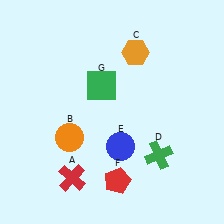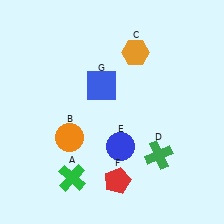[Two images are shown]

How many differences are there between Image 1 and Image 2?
There are 2 differences between the two images.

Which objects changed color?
A changed from red to green. G changed from green to blue.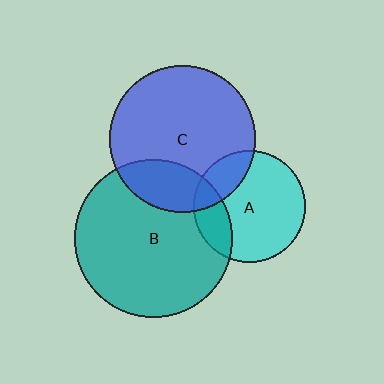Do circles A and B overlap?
Yes.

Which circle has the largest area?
Circle B (teal).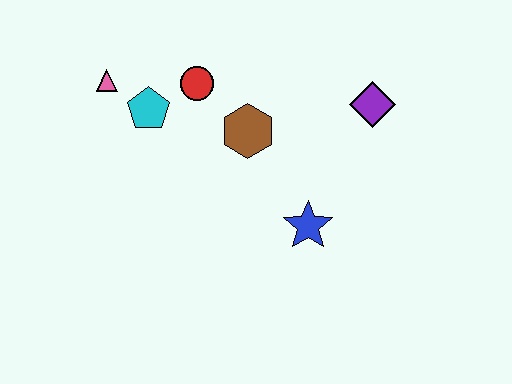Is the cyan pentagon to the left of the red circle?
Yes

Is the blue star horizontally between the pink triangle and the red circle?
No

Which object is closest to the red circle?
The cyan pentagon is closest to the red circle.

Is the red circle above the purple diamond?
Yes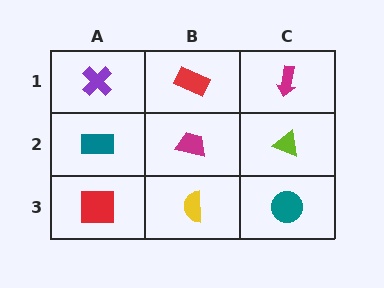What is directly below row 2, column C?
A teal circle.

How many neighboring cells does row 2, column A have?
3.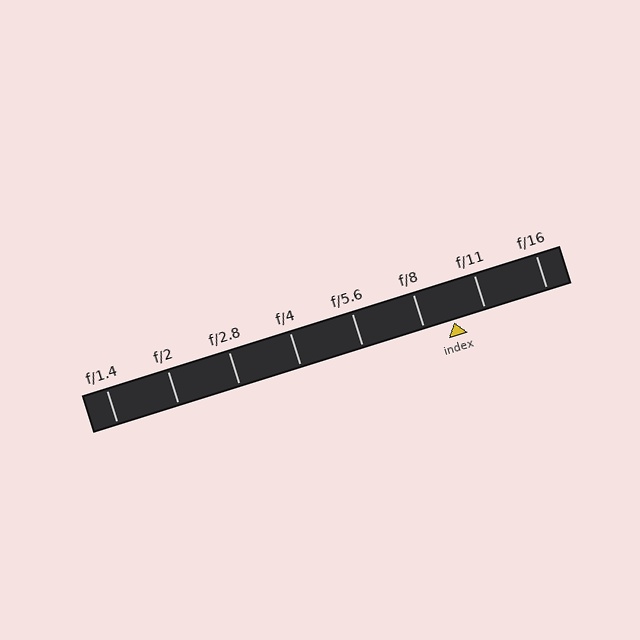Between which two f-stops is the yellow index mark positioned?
The index mark is between f/8 and f/11.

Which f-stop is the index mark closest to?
The index mark is closest to f/8.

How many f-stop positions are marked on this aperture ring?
There are 8 f-stop positions marked.